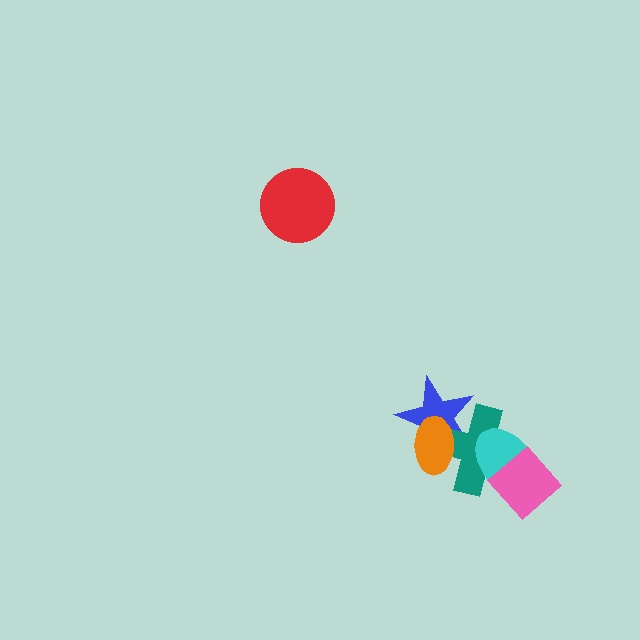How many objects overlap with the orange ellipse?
2 objects overlap with the orange ellipse.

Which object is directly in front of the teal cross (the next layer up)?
The cyan ellipse is directly in front of the teal cross.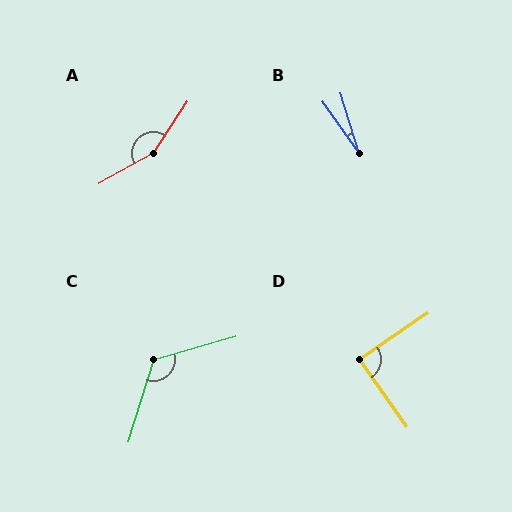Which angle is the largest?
A, at approximately 153 degrees.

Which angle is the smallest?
B, at approximately 18 degrees.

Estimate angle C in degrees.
Approximately 123 degrees.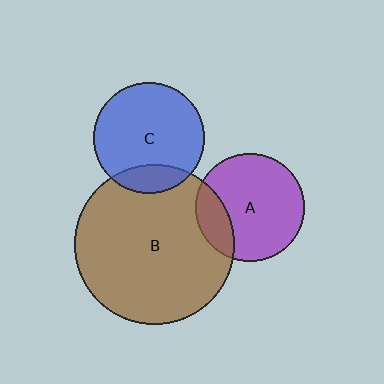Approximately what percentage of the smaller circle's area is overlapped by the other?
Approximately 15%.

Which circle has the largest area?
Circle B (brown).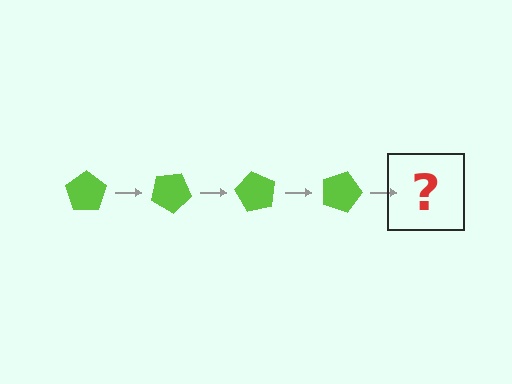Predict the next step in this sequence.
The next step is a lime pentagon rotated 120 degrees.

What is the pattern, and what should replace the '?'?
The pattern is that the pentagon rotates 30 degrees each step. The '?' should be a lime pentagon rotated 120 degrees.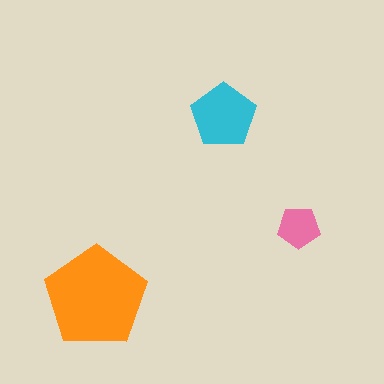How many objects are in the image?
There are 3 objects in the image.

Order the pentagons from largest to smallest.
the orange one, the cyan one, the pink one.